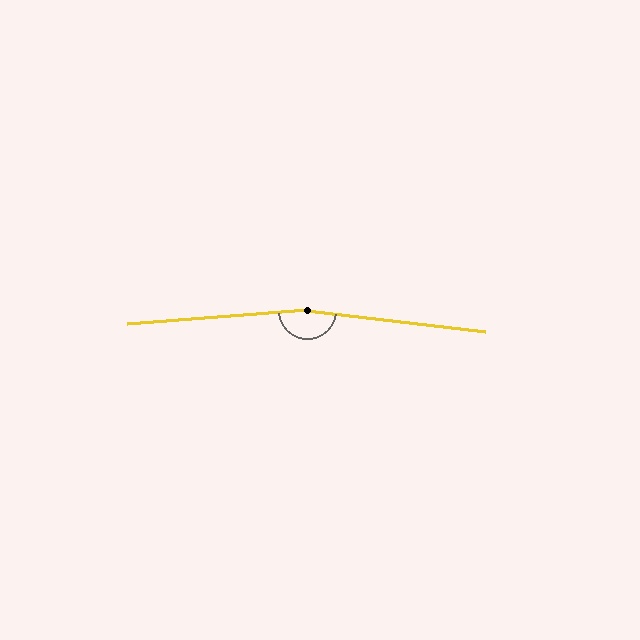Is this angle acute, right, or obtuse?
It is obtuse.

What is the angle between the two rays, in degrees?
Approximately 169 degrees.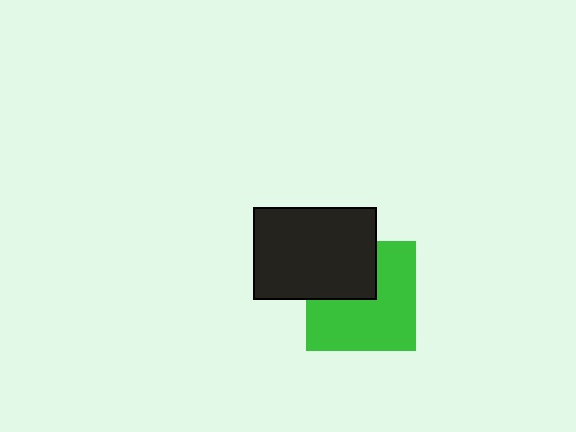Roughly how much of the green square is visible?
Most of it is visible (roughly 65%).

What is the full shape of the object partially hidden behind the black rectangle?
The partially hidden object is a green square.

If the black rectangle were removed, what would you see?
You would see the complete green square.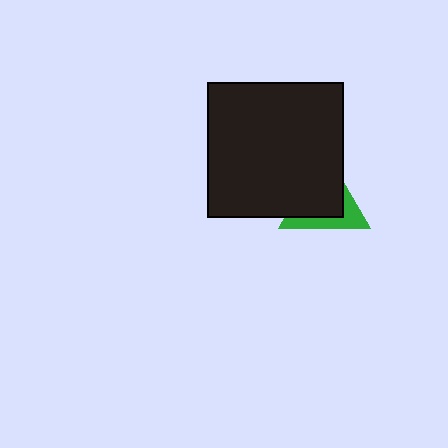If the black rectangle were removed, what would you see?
You would see the complete green triangle.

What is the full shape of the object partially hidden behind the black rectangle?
The partially hidden object is a green triangle.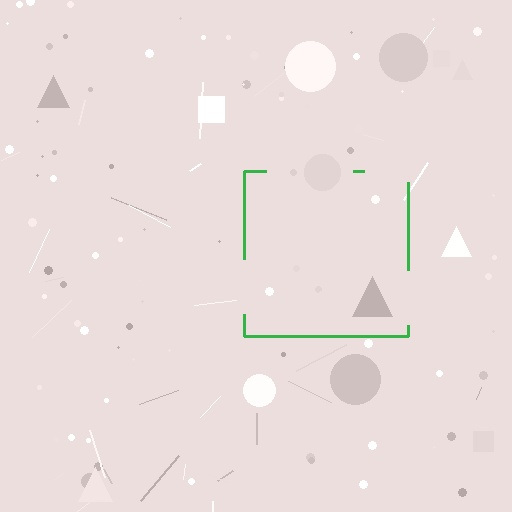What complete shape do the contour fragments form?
The contour fragments form a square.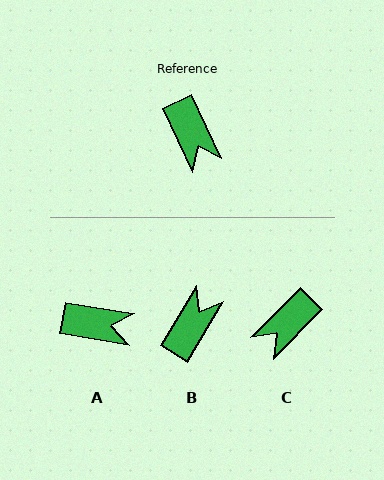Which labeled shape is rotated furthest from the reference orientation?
B, about 123 degrees away.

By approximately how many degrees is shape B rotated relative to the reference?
Approximately 123 degrees counter-clockwise.